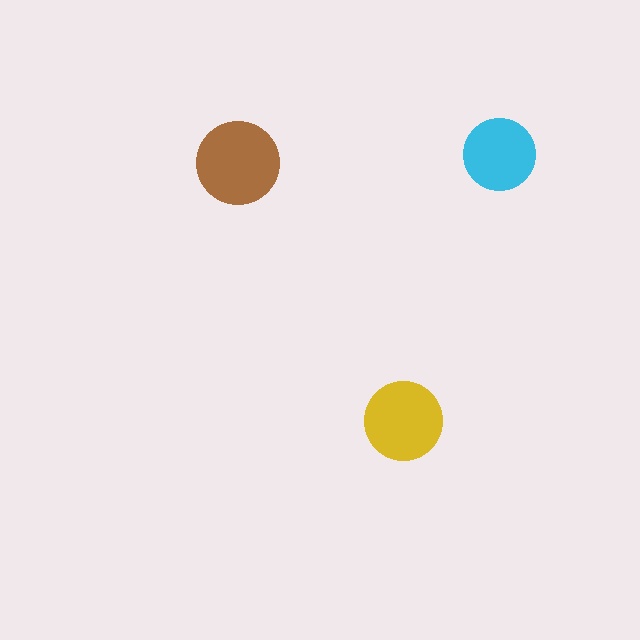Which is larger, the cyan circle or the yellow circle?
The yellow one.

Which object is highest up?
The cyan circle is topmost.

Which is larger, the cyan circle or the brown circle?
The brown one.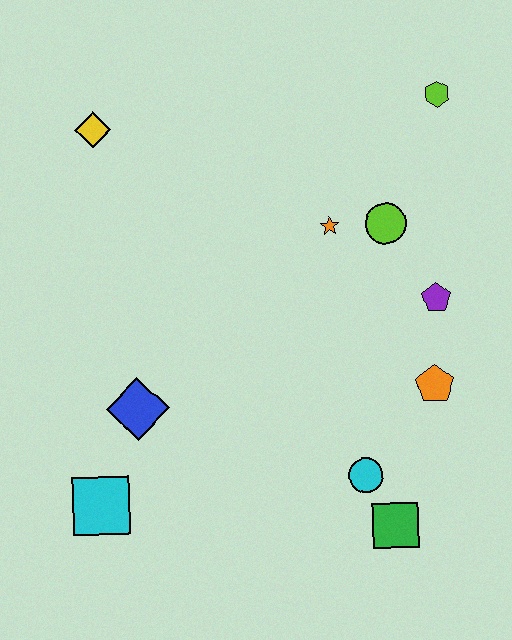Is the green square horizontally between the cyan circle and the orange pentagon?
Yes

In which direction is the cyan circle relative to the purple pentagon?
The cyan circle is below the purple pentagon.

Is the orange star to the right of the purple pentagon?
No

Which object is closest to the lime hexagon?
The lime circle is closest to the lime hexagon.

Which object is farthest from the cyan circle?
The yellow diamond is farthest from the cyan circle.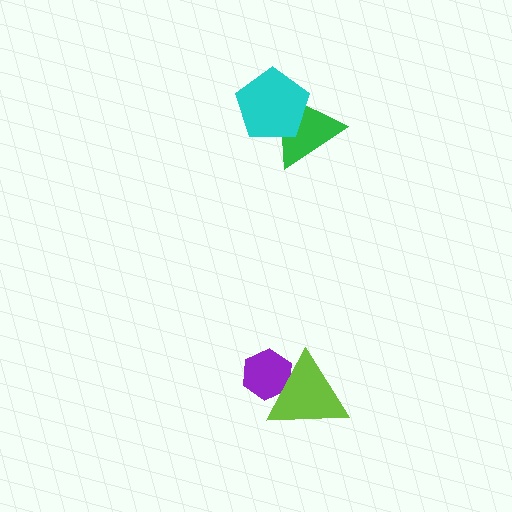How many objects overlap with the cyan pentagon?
1 object overlaps with the cyan pentagon.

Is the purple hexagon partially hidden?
Yes, it is partially covered by another shape.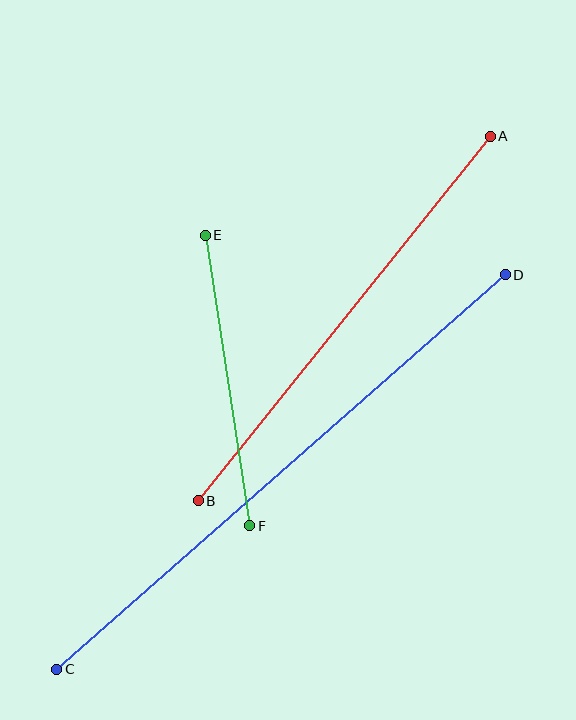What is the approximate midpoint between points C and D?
The midpoint is at approximately (281, 472) pixels.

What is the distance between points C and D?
The distance is approximately 598 pixels.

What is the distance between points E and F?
The distance is approximately 294 pixels.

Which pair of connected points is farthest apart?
Points C and D are farthest apart.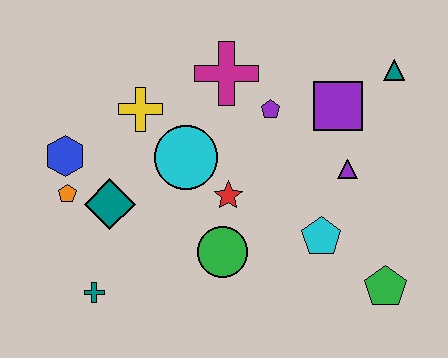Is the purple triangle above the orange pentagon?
Yes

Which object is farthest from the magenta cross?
The green pentagon is farthest from the magenta cross.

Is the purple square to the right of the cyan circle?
Yes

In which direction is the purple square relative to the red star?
The purple square is to the right of the red star.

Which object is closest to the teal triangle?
The purple square is closest to the teal triangle.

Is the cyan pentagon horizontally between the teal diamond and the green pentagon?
Yes